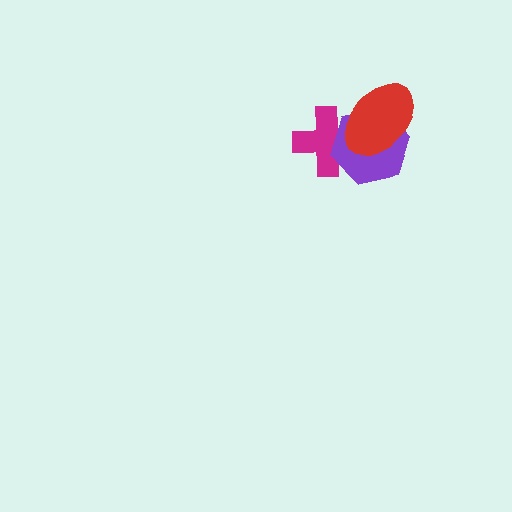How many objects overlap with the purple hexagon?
2 objects overlap with the purple hexagon.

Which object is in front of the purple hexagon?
The red ellipse is in front of the purple hexagon.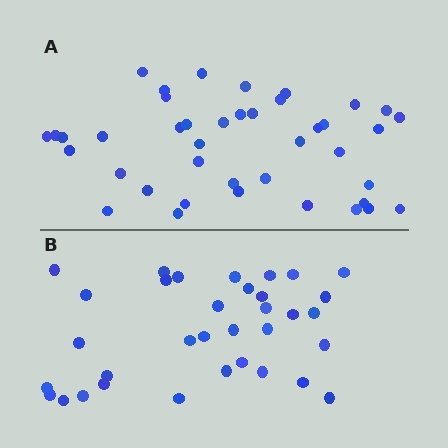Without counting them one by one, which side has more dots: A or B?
Region A (the top region) has more dots.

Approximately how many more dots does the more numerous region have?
Region A has roughly 8 or so more dots than region B.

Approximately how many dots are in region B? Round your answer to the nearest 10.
About 30 dots. (The exact count is 34, which rounds to 30.)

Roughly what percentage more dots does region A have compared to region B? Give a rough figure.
About 20% more.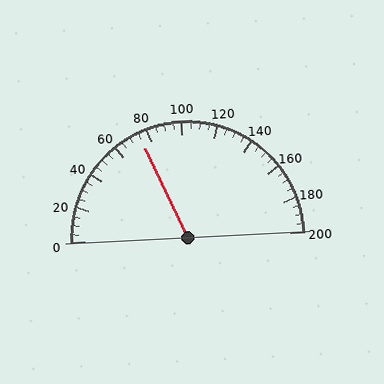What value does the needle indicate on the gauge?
The needle indicates approximately 75.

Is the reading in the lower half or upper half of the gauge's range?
The reading is in the lower half of the range (0 to 200).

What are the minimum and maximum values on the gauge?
The gauge ranges from 0 to 200.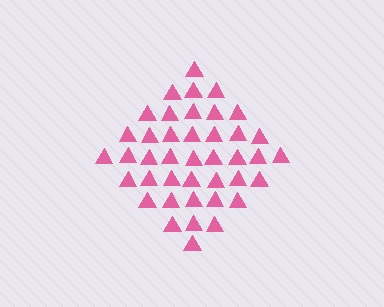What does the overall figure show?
The overall figure shows a diamond.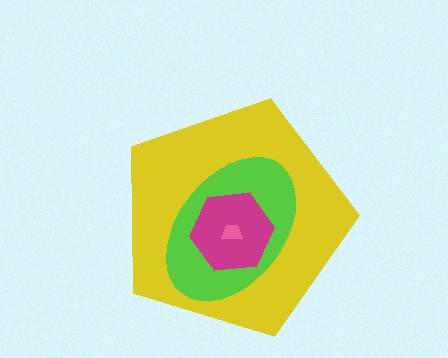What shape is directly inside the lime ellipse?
The magenta hexagon.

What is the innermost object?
The pink trapezoid.